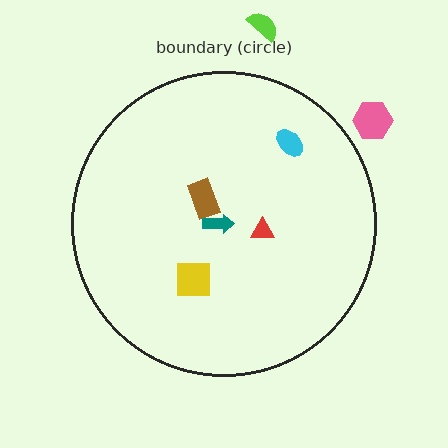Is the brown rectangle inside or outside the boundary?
Inside.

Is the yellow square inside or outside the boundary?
Inside.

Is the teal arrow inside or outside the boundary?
Inside.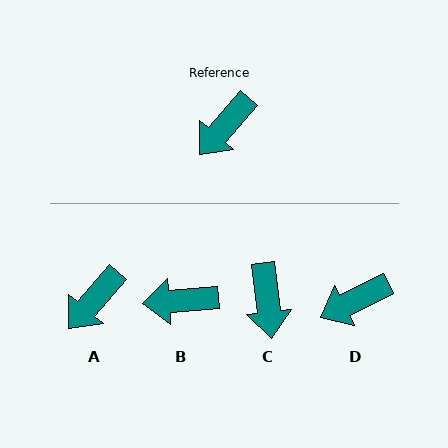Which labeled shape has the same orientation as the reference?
A.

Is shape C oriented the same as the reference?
No, it is off by about 48 degrees.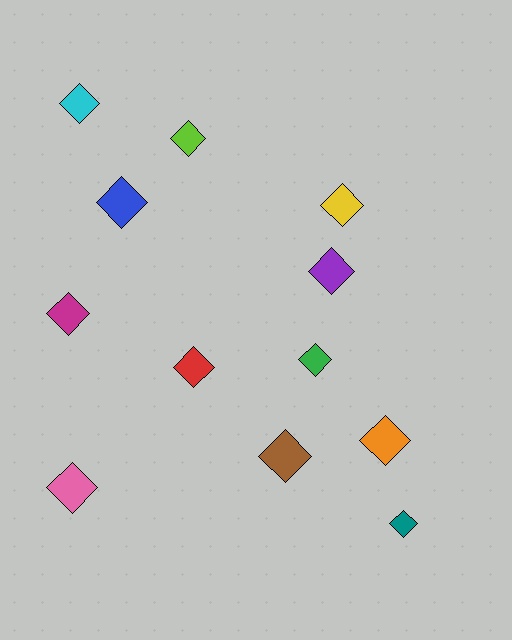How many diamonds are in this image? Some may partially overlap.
There are 12 diamonds.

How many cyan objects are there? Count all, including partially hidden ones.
There is 1 cyan object.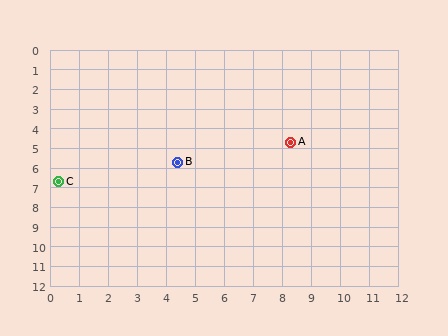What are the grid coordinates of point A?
Point A is at approximately (8.3, 4.7).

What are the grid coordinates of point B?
Point B is at approximately (4.4, 5.7).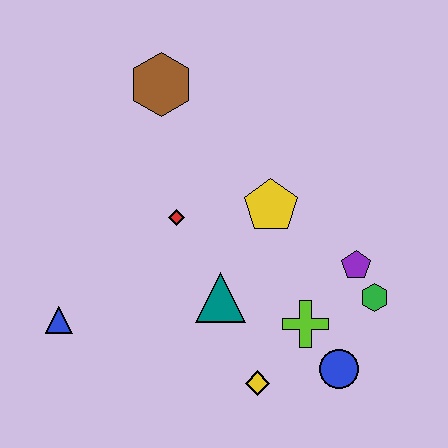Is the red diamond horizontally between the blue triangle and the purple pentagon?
Yes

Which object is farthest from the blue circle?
The brown hexagon is farthest from the blue circle.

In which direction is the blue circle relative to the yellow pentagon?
The blue circle is below the yellow pentagon.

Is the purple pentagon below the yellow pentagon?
Yes